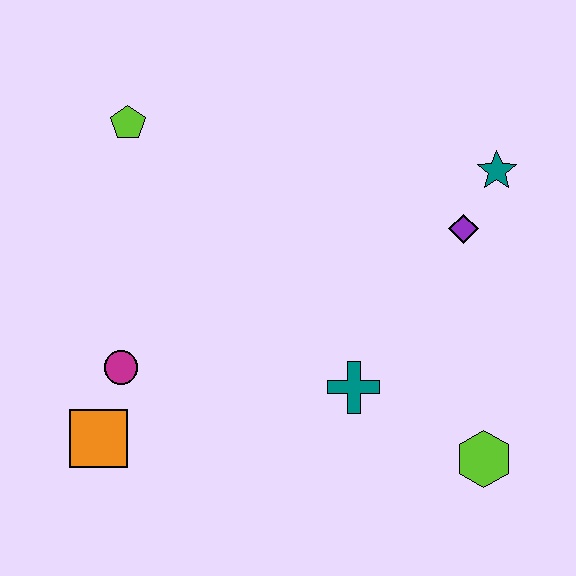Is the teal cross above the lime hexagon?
Yes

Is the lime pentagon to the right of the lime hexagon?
No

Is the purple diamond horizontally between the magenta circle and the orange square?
No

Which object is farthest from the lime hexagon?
The lime pentagon is farthest from the lime hexagon.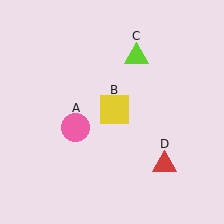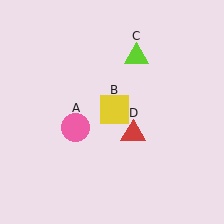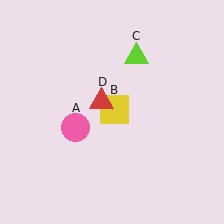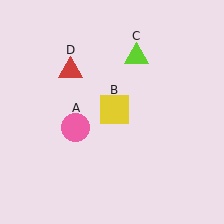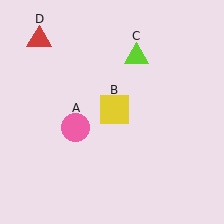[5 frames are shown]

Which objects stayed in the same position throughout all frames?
Pink circle (object A) and yellow square (object B) and lime triangle (object C) remained stationary.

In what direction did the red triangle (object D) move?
The red triangle (object D) moved up and to the left.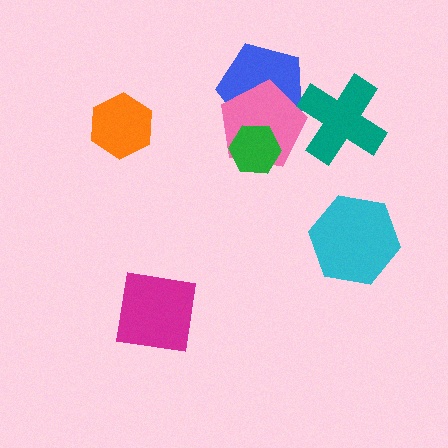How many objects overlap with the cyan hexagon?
0 objects overlap with the cyan hexagon.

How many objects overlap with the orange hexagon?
0 objects overlap with the orange hexagon.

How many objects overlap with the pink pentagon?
3 objects overlap with the pink pentagon.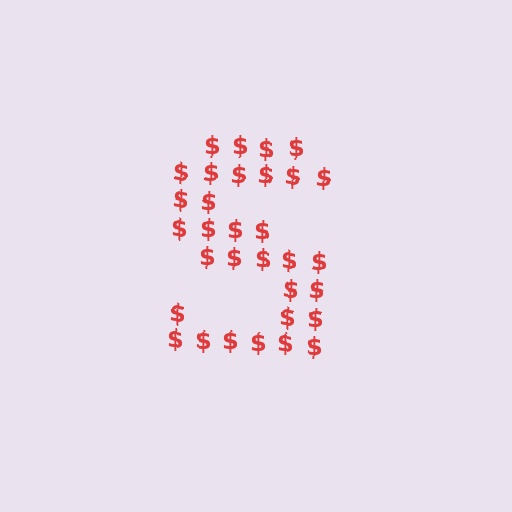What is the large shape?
The large shape is the letter S.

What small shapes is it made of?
It is made of small dollar signs.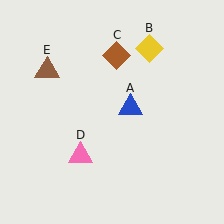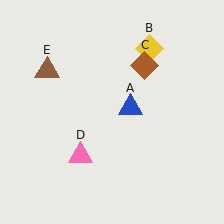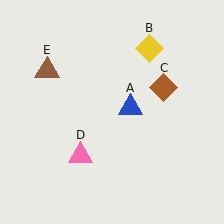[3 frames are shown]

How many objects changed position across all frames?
1 object changed position: brown diamond (object C).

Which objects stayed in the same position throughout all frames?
Blue triangle (object A) and yellow diamond (object B) and pink triangle (object D) and brown triangle (object E) remained stationary.